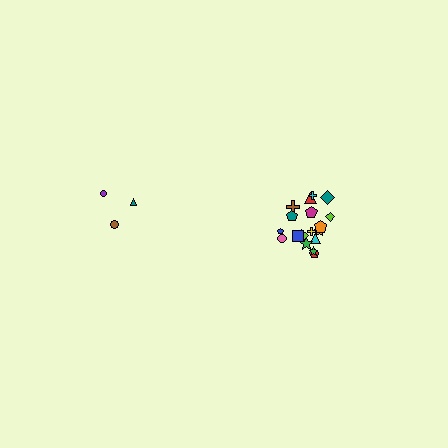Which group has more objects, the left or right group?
The right group.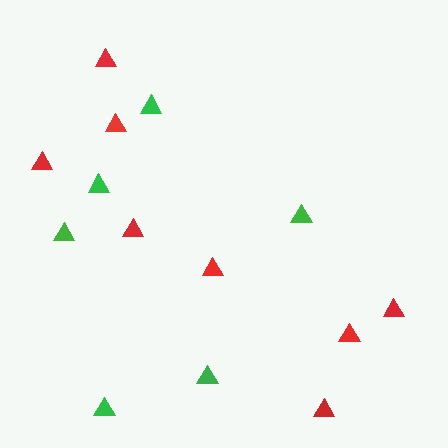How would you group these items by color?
There are 2 groups: one group of red triangles (8) and one group of green triangles (6).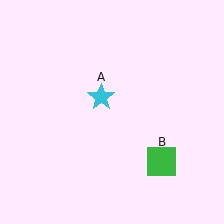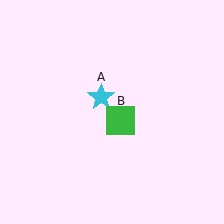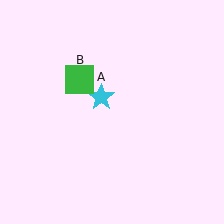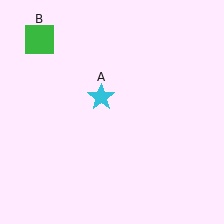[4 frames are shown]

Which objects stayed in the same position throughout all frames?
Cyan star (object A) remained stationary.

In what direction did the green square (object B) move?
The green square (object B) moved up and to the left.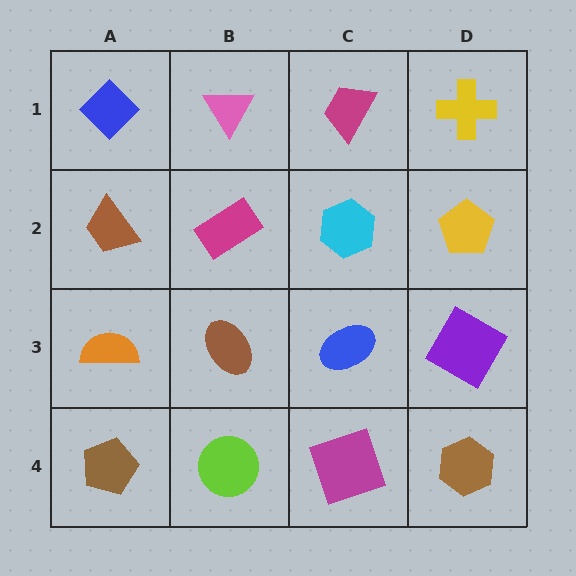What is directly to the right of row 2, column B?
A cyan hexagon.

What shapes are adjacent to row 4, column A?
An orange semicircle (row 3, column A), a lime circle (row 4, column B).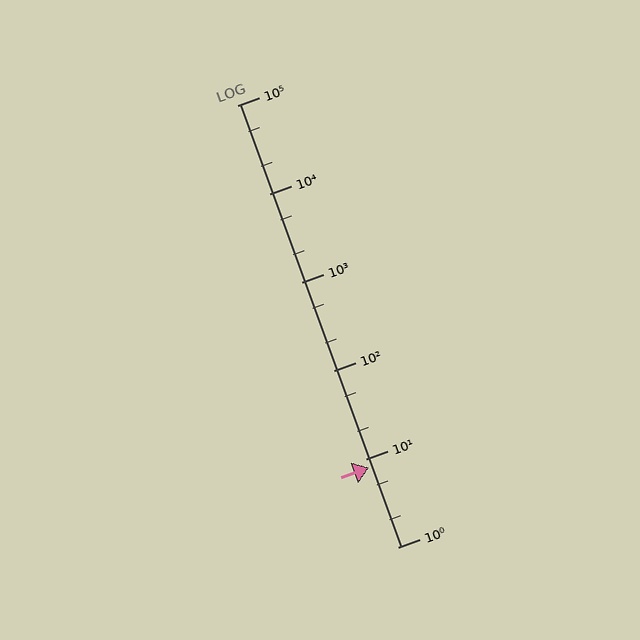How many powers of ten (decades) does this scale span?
The scale spans 5 decades, from 1 to 100000.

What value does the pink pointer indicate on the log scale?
The pointer indicates approximately 7.9.